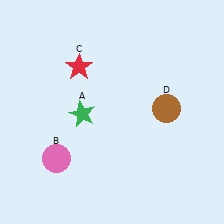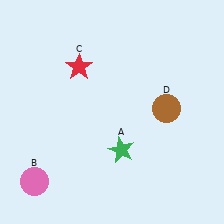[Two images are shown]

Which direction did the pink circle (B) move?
The pink circle (B) moved down.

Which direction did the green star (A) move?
The green star (A) moved right.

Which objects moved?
The objects that moved are: the green star (A), the pink circle (B).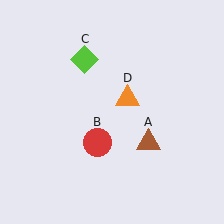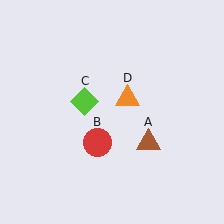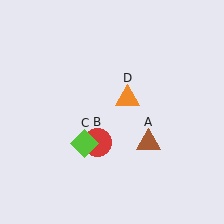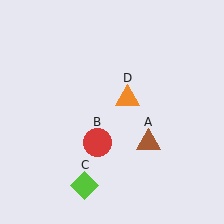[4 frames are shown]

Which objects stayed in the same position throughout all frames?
Brown triangle (object A) and red circle (object B) and orange triangle (object D) remained stationary.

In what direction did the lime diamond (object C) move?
The lime diamond (object C) moved down.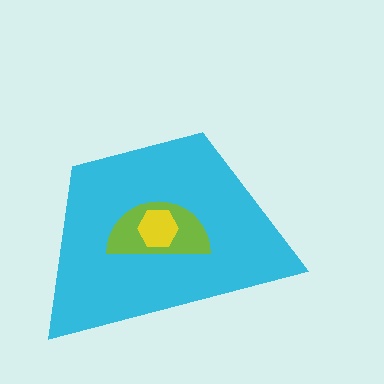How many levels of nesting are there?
3.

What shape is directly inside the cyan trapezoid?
The lime semicircle.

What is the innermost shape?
The yellow hexagon.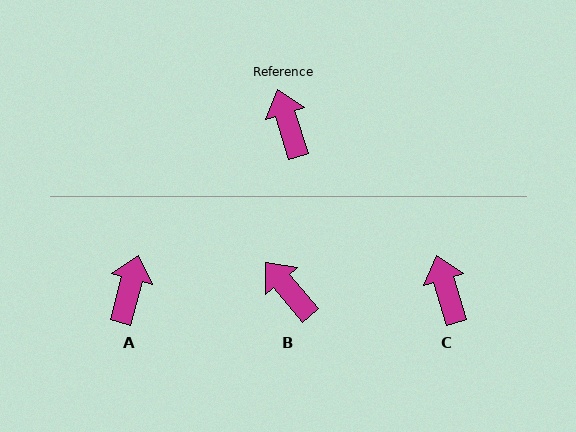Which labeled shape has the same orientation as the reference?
C.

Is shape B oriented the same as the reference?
No, it is off by about 23 degrees.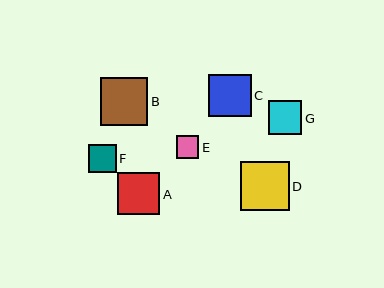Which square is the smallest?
Square E is the smallest with a size of approximately 23 pixels.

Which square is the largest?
Square D is the largest with a size of approximately 49 pixels.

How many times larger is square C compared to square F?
Square C is approximately 1.5 times the size of square F.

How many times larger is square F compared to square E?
Square F is approximately 1.2 times the size of square E.